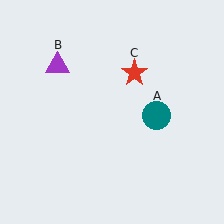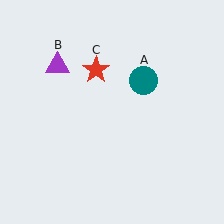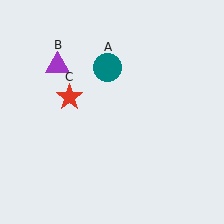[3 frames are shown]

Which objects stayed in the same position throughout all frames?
Purple triangle (object B) remained stationary.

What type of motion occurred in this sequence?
The teal circle (object A), red star (object C) rotated counterclockwise around the center of the scene.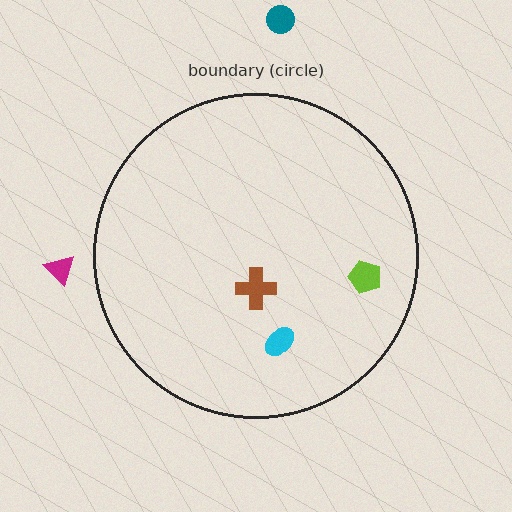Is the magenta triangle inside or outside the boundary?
Outside.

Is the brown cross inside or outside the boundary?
Inside.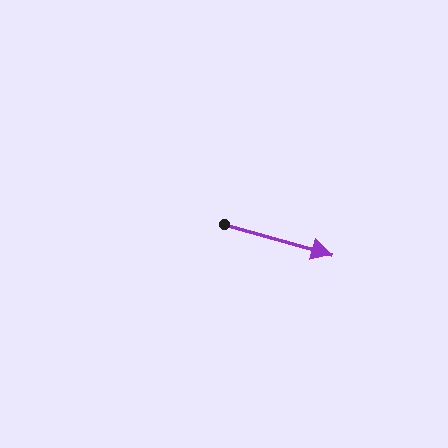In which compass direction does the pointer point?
East.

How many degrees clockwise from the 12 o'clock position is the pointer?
Approximately 106 degrees.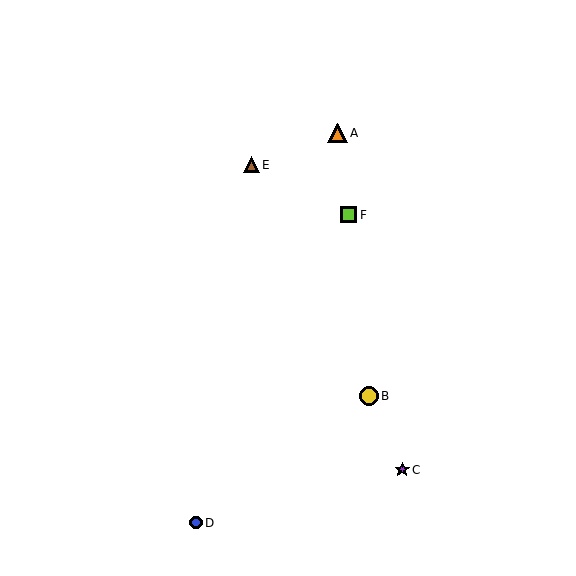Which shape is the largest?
The orange triangle (labeled A) is the largest.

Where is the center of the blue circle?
The center of the blue circle is at (196, 523).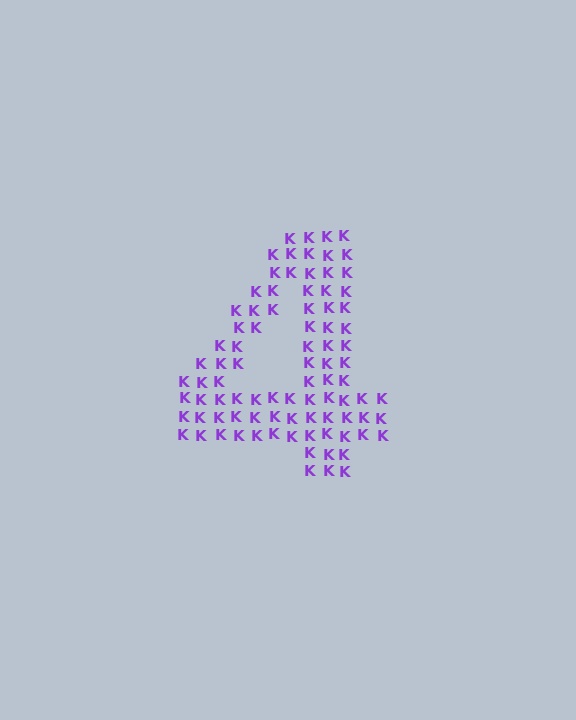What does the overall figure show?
The overall figure shows the digit 4.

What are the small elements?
The small elements are letter K's.